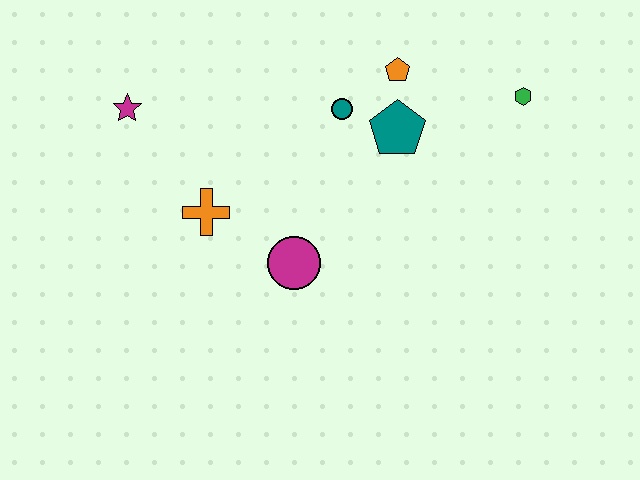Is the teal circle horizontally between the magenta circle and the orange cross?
No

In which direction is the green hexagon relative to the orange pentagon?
The green hexagon is to the right of the orange pentagon.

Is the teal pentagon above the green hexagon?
No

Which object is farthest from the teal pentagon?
The magenta star is farthest from the teal pentagon.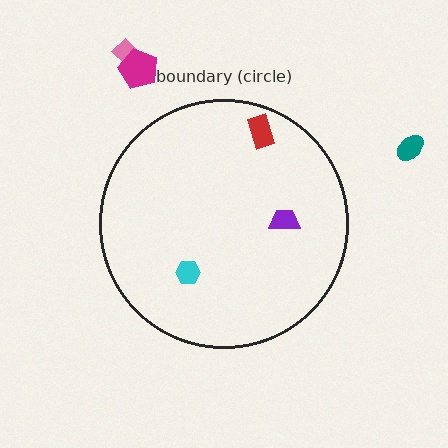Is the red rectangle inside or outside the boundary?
Inside.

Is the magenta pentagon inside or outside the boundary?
Outside.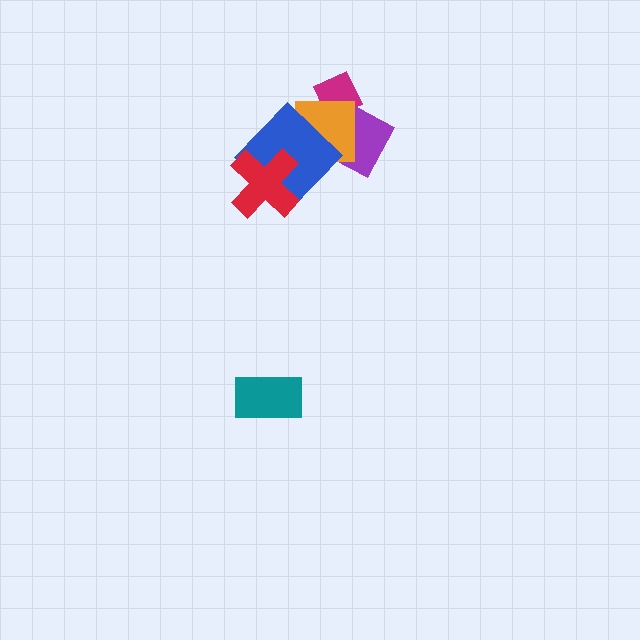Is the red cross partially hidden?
No, no other shape covers it.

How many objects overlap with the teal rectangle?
0 objects overlap with the teal rectangle.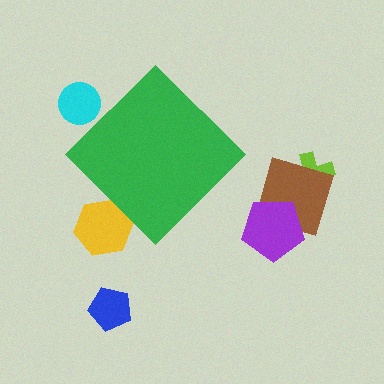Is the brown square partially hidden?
No, the brown square is fully visible.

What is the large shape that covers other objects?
A green diamond.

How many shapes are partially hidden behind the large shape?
2 shapes are partially hidden.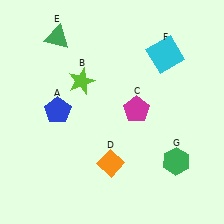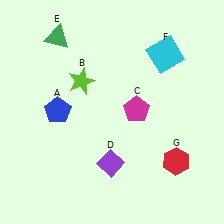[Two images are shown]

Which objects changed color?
D changed from orange to purple. G changed from green to red.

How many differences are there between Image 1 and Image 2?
There are 2 differences between the two images.